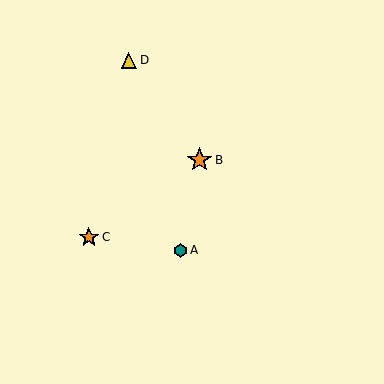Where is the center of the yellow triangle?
The center of the yellow triangle is at (129, 60).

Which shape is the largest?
The orange star (labeled B) is the largest.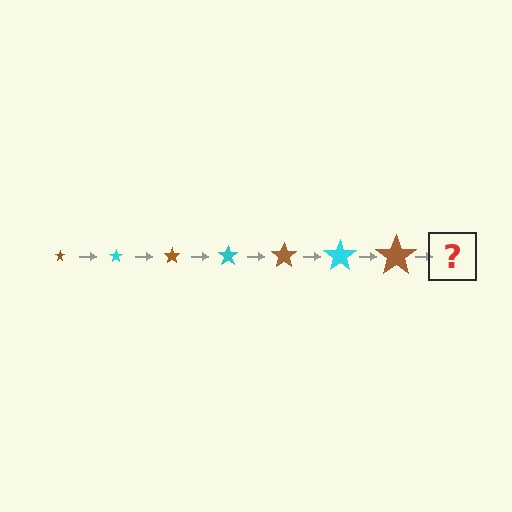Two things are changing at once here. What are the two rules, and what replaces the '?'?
The two rules are that the star grows larger each step and the color cycles through brown and cyan. The '?' should be a cyan star, larger than the previous one.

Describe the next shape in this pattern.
It should be a cyan star, larger than the previous one.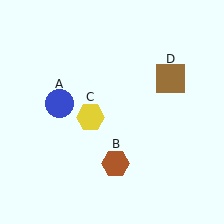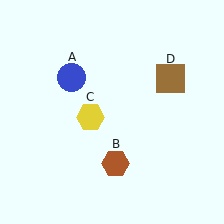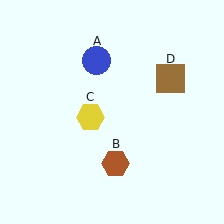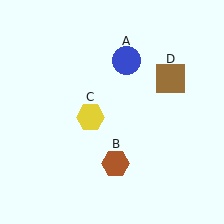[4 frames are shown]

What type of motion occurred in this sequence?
The blue circle (object A) rotated clockwise around the center of the scene.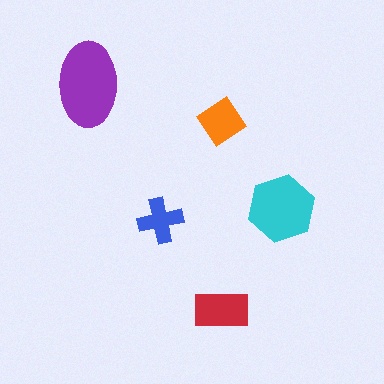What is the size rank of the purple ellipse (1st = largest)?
1st.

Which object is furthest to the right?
The cyan hexagon is rightmost.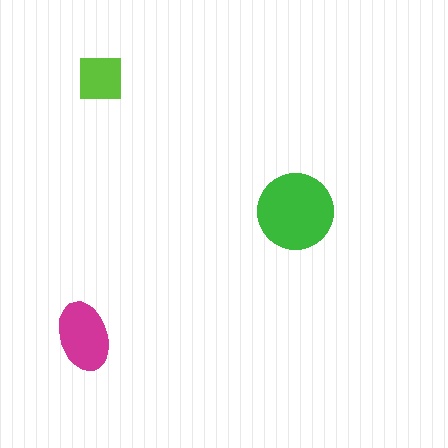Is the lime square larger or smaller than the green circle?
Smaller.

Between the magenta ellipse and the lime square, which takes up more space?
The magenta ellipse.